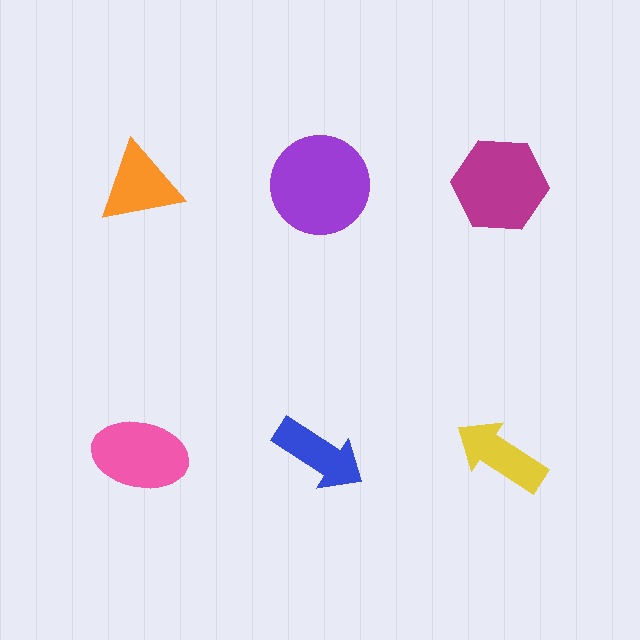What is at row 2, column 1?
A pink ellipse.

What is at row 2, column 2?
A blue arrow.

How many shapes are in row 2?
3 shapes.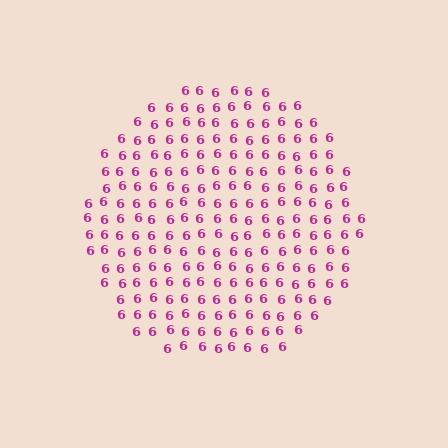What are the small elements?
The small elements are digit 6's.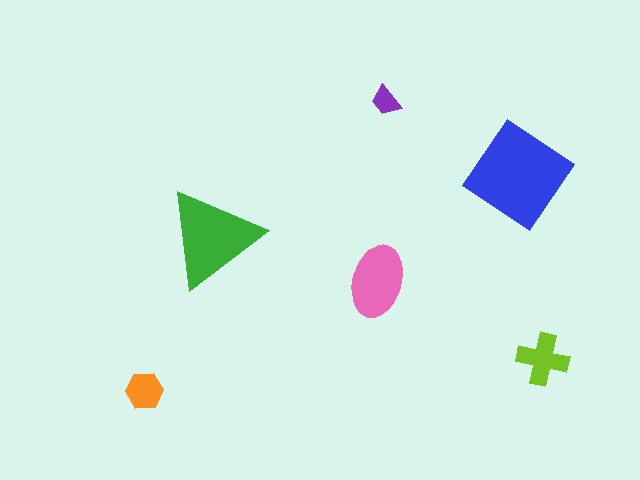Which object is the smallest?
The purple trapezoid.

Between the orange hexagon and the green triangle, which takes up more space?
The green triangle.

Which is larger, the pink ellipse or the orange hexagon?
The pink ellipse.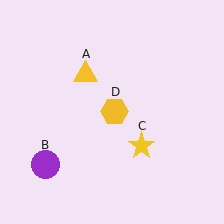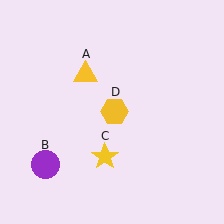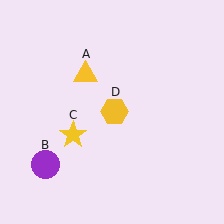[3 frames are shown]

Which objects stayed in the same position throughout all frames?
Yellow triangle (object A) and purple circle (object B) and yellow hexagon (object D) remained stationary.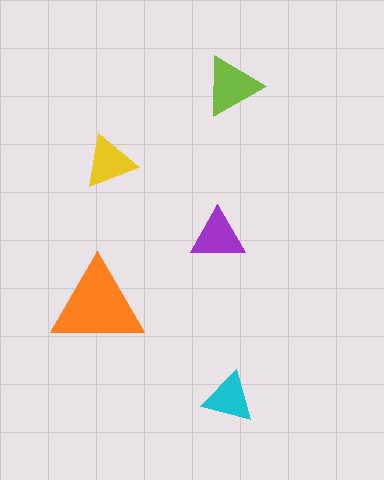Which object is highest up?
The lime triangle is topmost.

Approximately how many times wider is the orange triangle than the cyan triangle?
About 2 times wider.